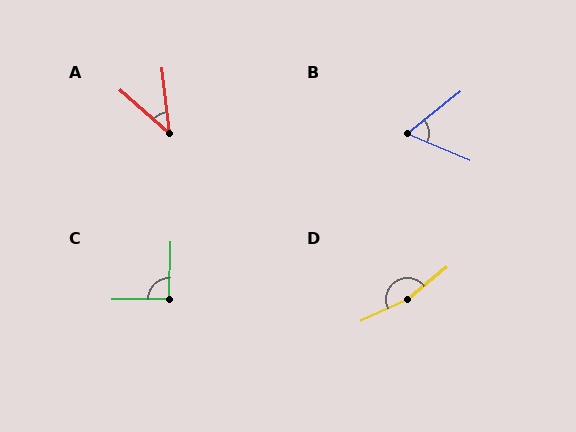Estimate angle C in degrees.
Approximately 93 degrees.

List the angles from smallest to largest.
A (43°), B (62°), C (93°), D (166°).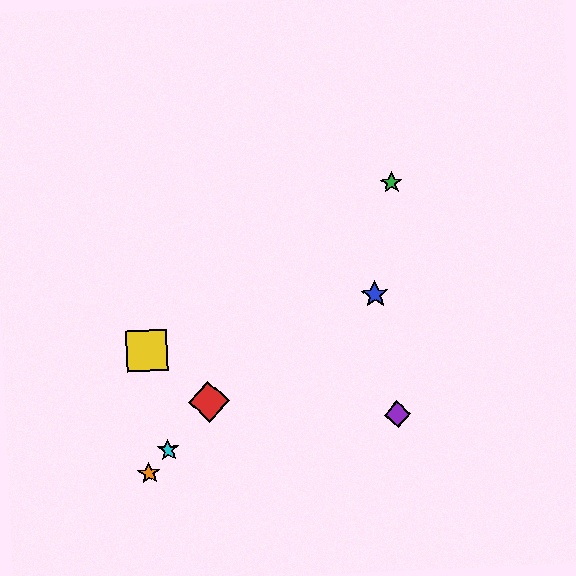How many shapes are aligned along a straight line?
4 shapes (the red diamond, the green star, the orange star, the cyan star) are aligned along a straight line.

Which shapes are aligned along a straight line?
The red diamond, the green star, the orange star, the cyan star are aligned along a straight line.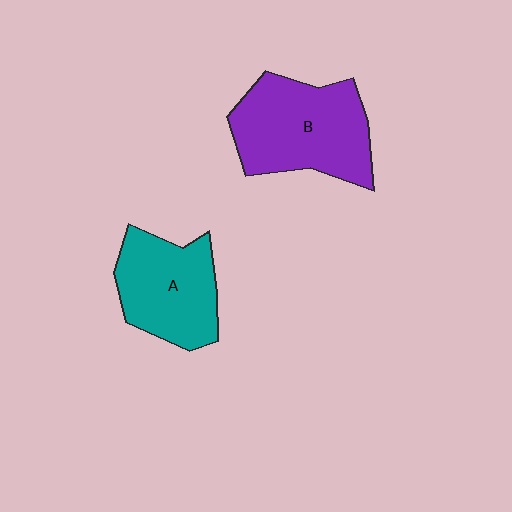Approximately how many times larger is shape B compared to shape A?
Approximately 1.3 times.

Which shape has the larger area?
Shape B (purple).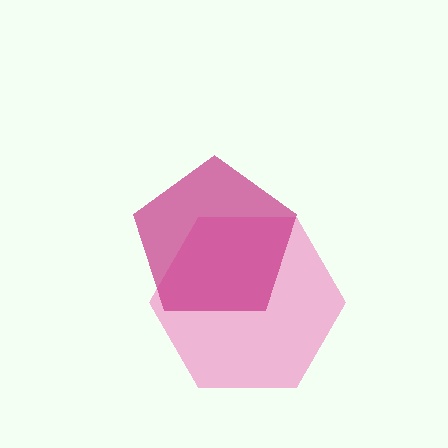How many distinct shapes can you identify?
There are 2 distinct shapes: a pink hexagon, a magenta pentagon.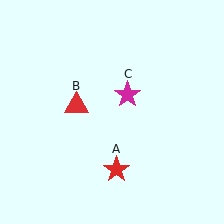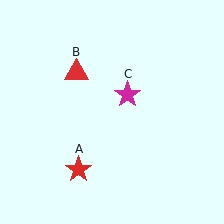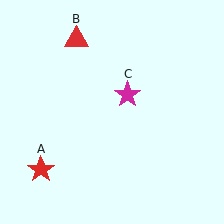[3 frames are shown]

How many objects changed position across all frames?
2 objects changed position: red star (object A), red triangle (object B).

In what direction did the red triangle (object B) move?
The red triangle (object B) moved up.